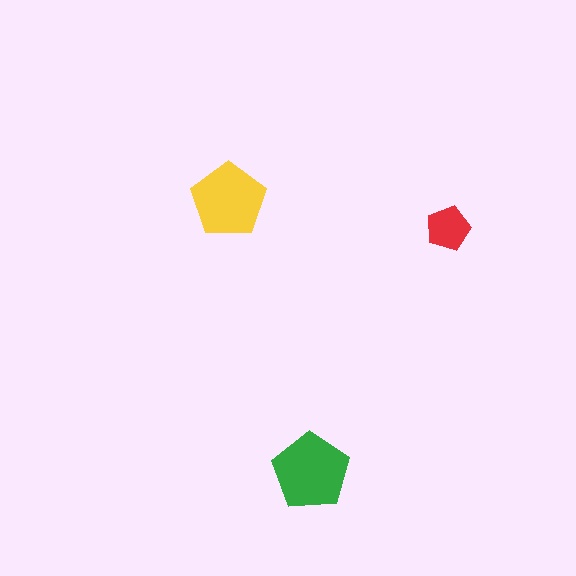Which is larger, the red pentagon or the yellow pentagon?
The yellow one.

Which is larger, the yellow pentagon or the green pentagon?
The green one.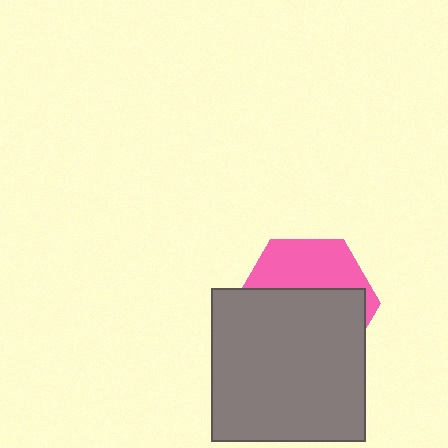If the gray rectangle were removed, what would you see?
You would see the complete pink hexagon.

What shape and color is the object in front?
The object in front is a gray rectangle.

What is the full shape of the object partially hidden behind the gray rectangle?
The partially hidden object is a pink hexagon.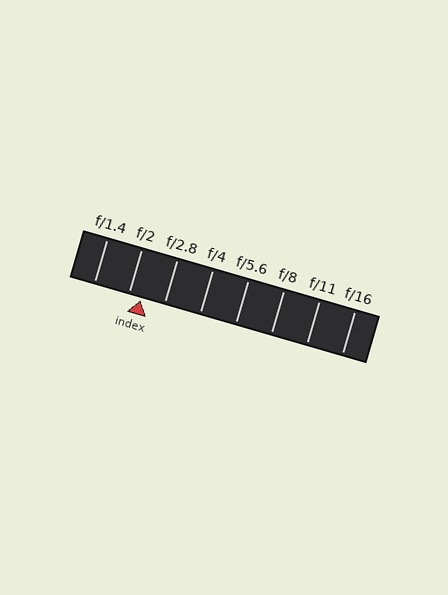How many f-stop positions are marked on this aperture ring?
There are 8 f-stop positions marked.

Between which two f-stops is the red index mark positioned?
The index mark is between f/2 and f/2.8.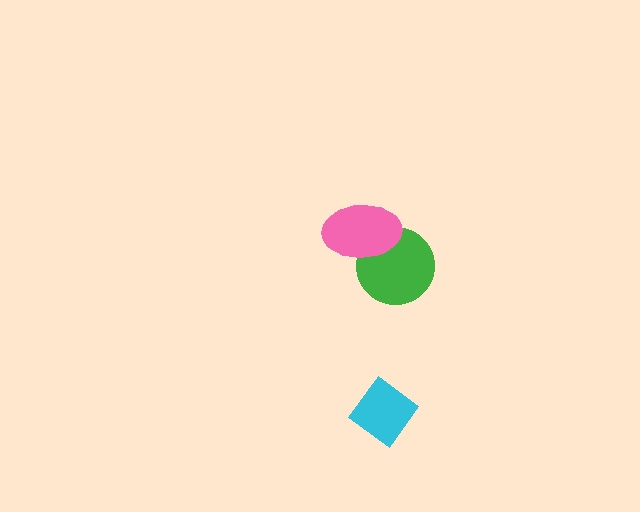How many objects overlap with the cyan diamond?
0 objects overlap with the cyan diamond.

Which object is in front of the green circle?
The pink ellipse is in front of the green circle.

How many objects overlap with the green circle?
1 object overlaps with the green circle.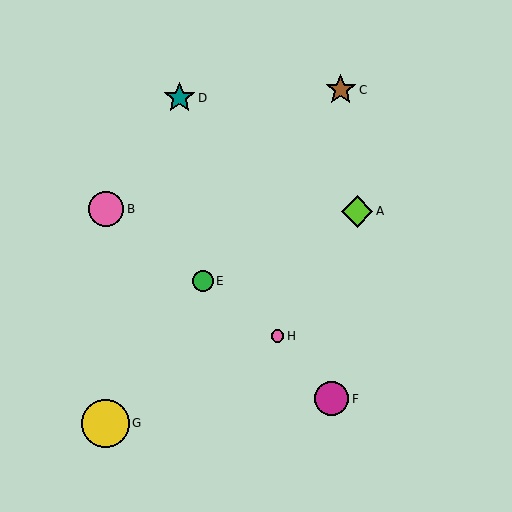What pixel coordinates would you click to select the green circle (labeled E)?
Click at (203, 281) to select the green circle E.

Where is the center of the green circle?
The center of the green circle is at (203, 281).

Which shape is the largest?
The yellow circle (labeled G) is the largest.